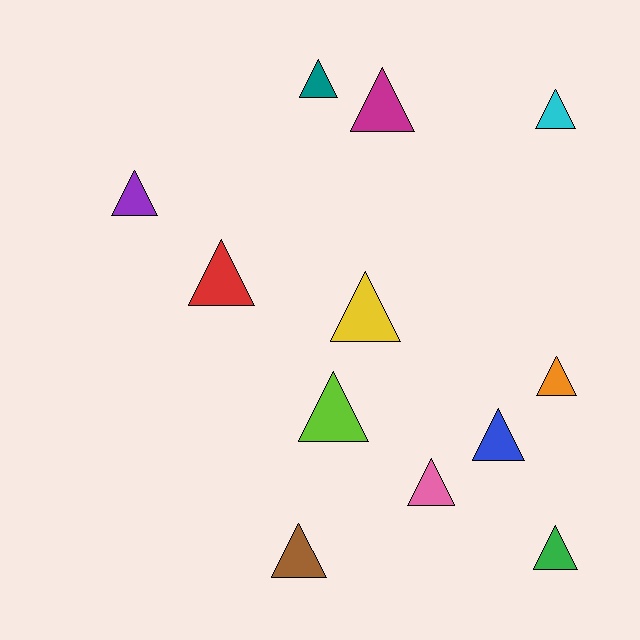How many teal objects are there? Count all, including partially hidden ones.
There is 1 teal object.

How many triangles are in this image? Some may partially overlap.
There are 12 triangles.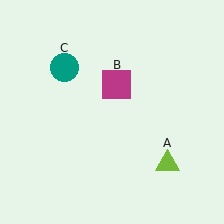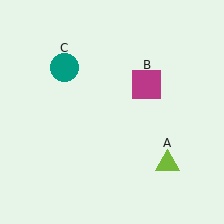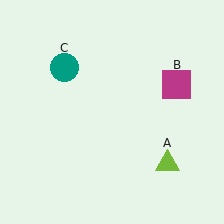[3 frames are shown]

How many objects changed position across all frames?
1 object changed position: magenta square (object B).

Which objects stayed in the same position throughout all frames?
Lime triangle (object A) and teal circle (object C) remained stationary.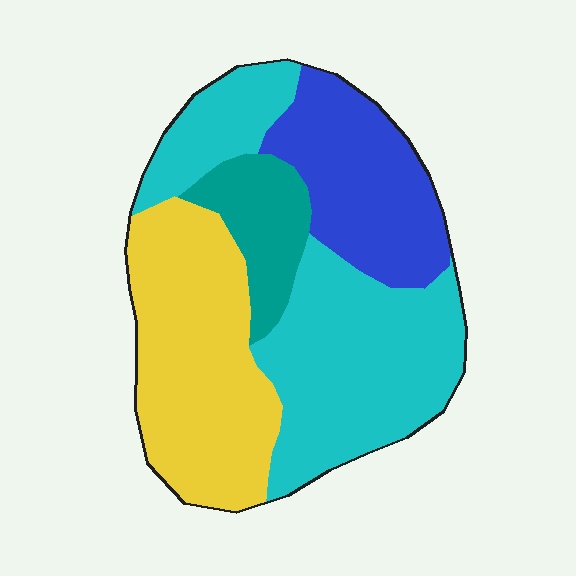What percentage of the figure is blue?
Blue takes up about one fifth (1/5) of the figure.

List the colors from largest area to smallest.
From largest to smallest: cyan, yellow, blue, teal.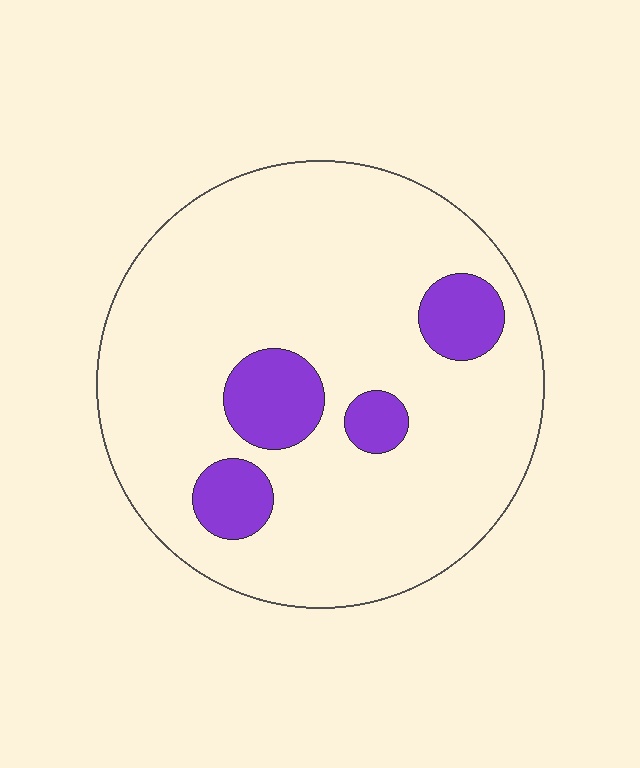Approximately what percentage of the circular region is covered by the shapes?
Approximately 15%.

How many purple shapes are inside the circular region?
4.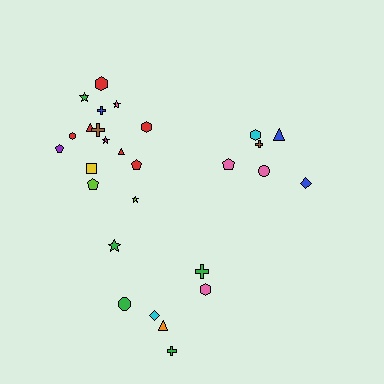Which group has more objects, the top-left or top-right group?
The top-left group.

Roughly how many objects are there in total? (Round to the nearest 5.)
Roughly 30 objects in total.